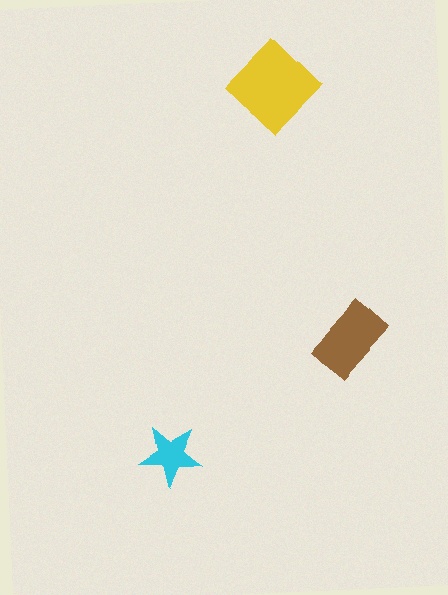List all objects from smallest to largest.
The cyan star, the brown rectangle, the yellow diamond.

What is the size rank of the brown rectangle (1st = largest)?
2nd.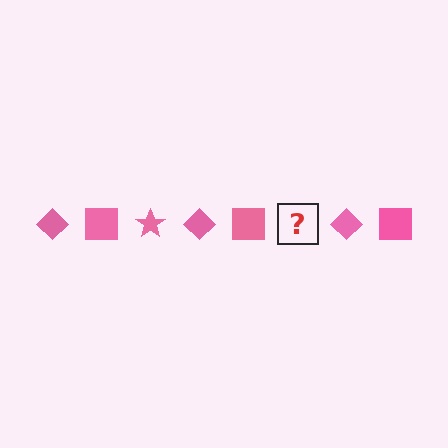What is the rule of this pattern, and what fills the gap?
The rule is that the pattern cycles through diamond, square, star shapes in pink. The gap should be filled with a pink star.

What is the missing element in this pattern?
The missing element is a pink star.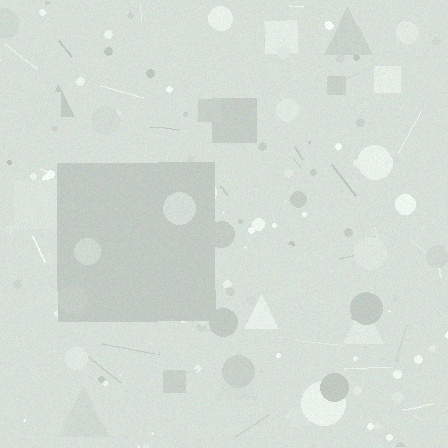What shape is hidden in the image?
A square is hidden in the image.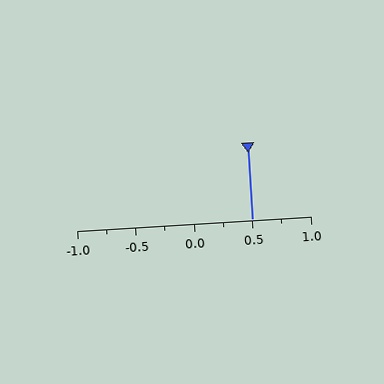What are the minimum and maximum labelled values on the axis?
The axis runs from -1.0 to 1.0.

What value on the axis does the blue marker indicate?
The marker indicates approximately 0.5.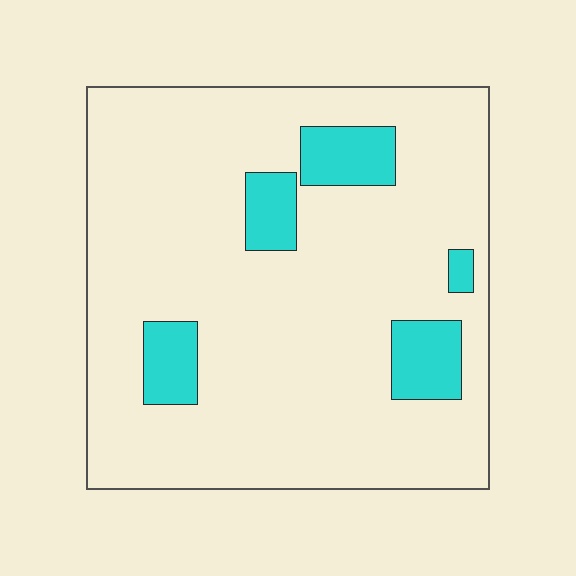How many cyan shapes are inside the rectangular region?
5.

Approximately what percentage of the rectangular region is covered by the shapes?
Approximately 15%.